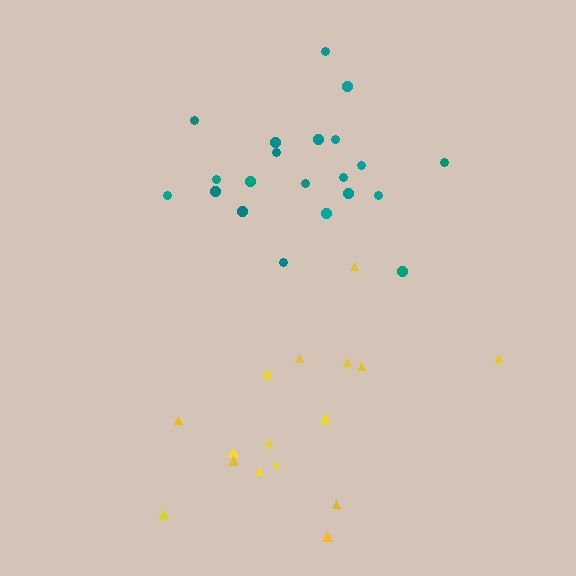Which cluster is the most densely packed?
Teal.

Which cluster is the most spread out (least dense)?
Yellow.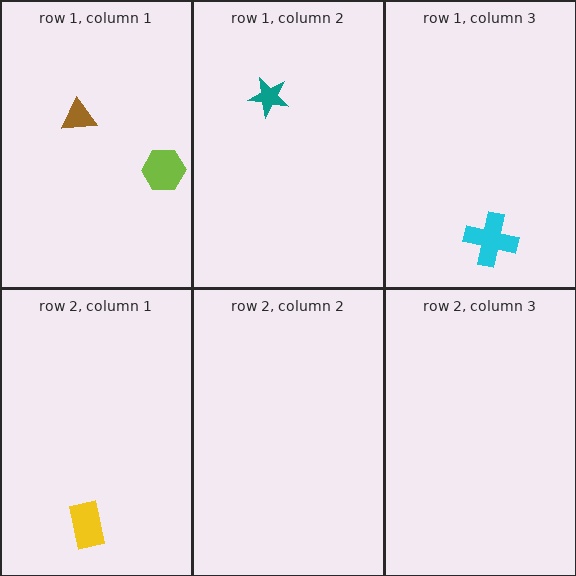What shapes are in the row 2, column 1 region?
The yellow rectangle.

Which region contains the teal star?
The row 1, column 2 region.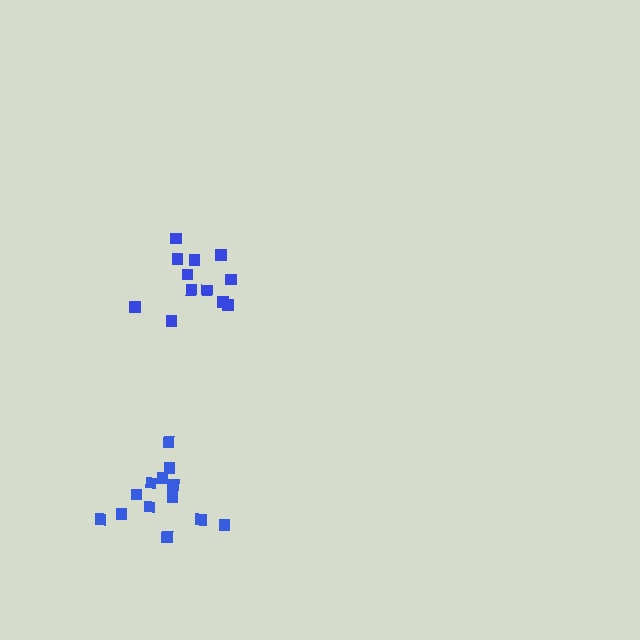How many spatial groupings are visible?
There are 2 spatial groupings.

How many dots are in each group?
Group 1: 13 dots, Group 2: 12 dots (25 total).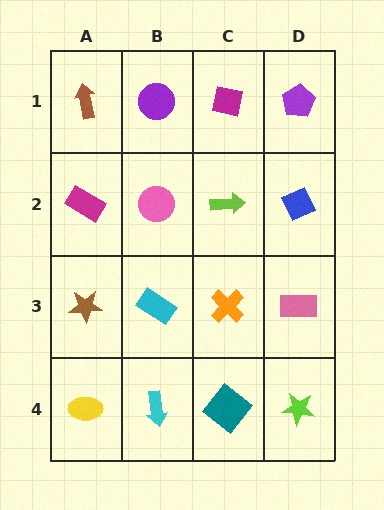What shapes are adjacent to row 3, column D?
A blue diamond (row 2, column D), a lime star (row 4, column D), an orange cross (row 3, column C).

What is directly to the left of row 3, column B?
A brown star.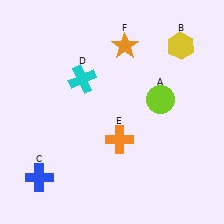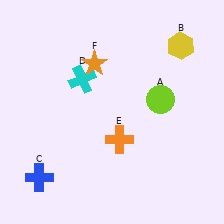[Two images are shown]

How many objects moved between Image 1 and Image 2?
1 object moved between the two images.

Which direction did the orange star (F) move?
The orange star (F) moved left.